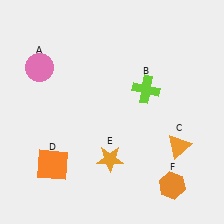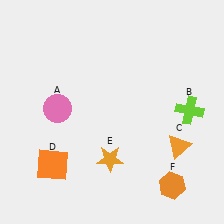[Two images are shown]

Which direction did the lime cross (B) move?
The lime cross (B) moved right.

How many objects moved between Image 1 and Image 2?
2 objects moved between the two images.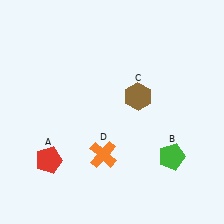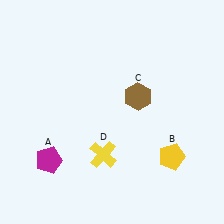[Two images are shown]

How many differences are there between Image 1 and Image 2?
There are 3 differences between the two images.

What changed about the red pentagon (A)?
In Image 1, A is red. In Image 2, it changed to magenta.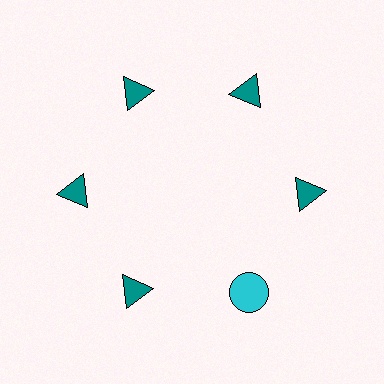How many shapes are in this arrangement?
There are 6 shapes arranged in a ring pattern.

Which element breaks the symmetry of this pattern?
The cyan circle at roughly the 5 o'clock position breaks the symmetry. All other shapes are teal triangles.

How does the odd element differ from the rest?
It differs in both color (cyan instead of teal) and shape (circle instead of triangle).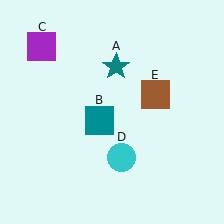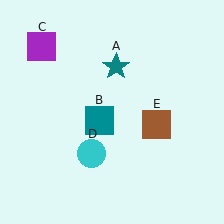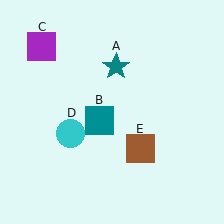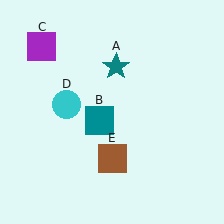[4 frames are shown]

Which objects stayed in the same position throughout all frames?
Teal star (object A) and teal square (object B) and purple square (object C) remained stationary.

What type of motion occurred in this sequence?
The cyan circle (object D), brown square (object E) rotated clockwise around the center of the scene.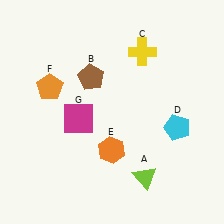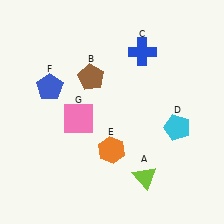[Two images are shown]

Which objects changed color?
C changed from yellow to blue. F changed from orange to blue. G changed from magenta to pink.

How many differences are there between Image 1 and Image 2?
There are 3 differences between the two images.